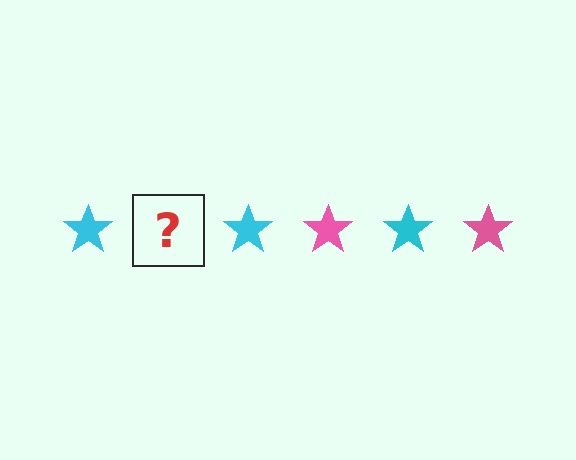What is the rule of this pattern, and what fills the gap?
The rule is that the pattern cycles through cyan, pink stars. The gap should be filled with a pink star.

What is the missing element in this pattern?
The missing element is a pink star.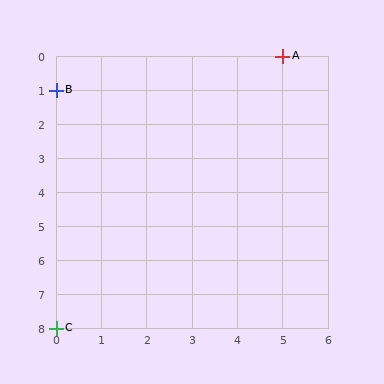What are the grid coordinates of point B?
Point B is at grid coordinates (0, 1).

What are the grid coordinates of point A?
Point A is at grid coordinates (5, 0).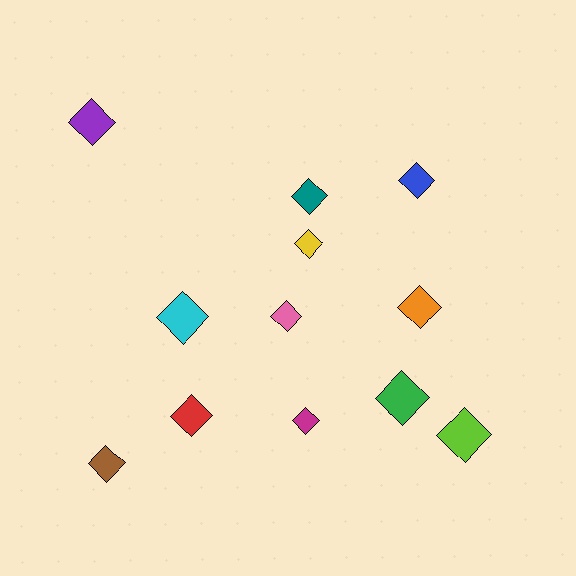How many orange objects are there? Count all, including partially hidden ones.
There is 1 orange object.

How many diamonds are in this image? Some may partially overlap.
There are 12 diamonds.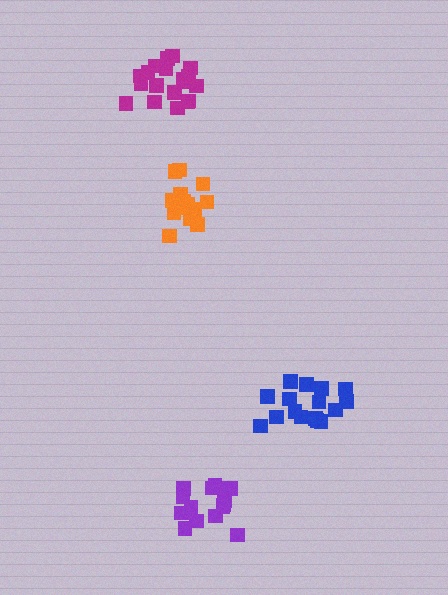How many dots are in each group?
Group 1: 15 dots, Group 2: 16 dots, Group 3: 19 dots, Group 4: 16 dots (66 total).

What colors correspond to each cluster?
The clusters are colored: purple, blue, magenta, orange.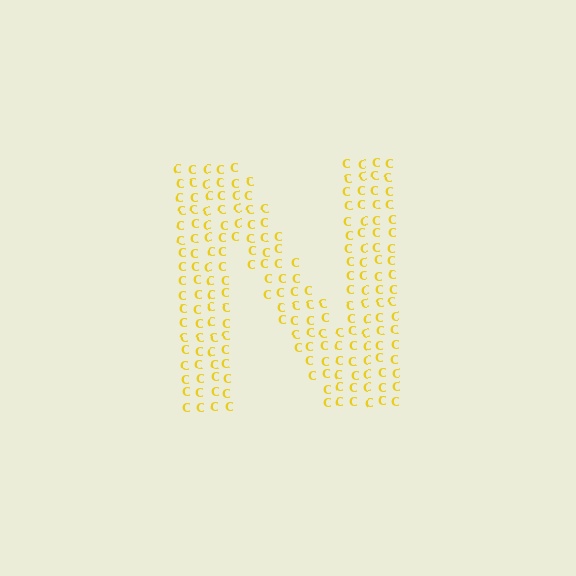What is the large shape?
The large shape is the letter N.